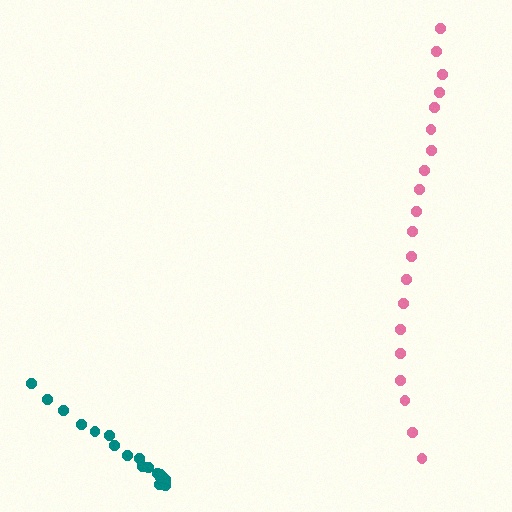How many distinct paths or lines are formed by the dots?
There are 2 distinct paths.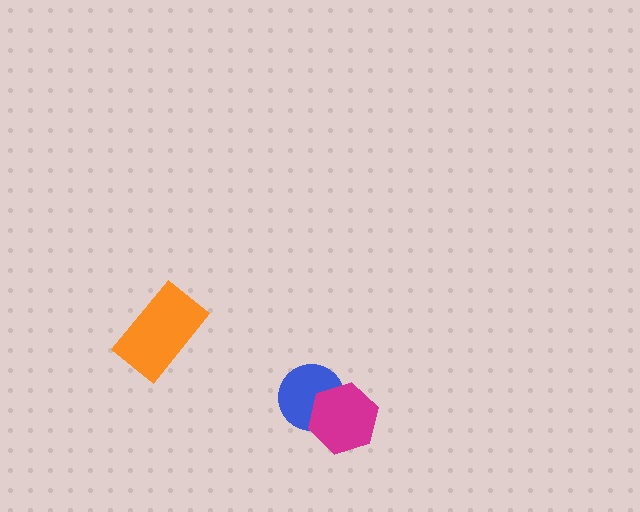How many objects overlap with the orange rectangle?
0 objects overlap with the orange rectangle.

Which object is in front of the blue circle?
The magenta hexagon is in front of the blue circle.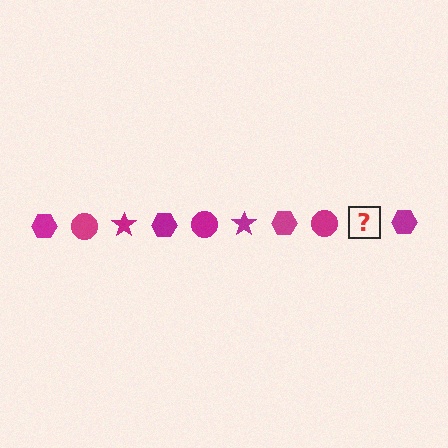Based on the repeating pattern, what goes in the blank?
The blank should be a magenta star.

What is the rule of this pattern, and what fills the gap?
The rule is that the pattern cycles through hexagon, circle, star shapes in magenta. The gap should be filled with a magenta star.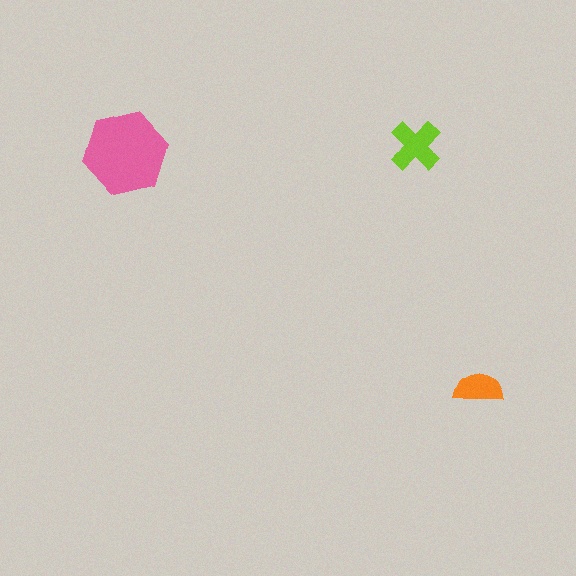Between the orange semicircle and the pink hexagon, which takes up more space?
The pink hexagon.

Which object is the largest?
The pink hexagon.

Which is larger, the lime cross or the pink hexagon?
The pink hexagon.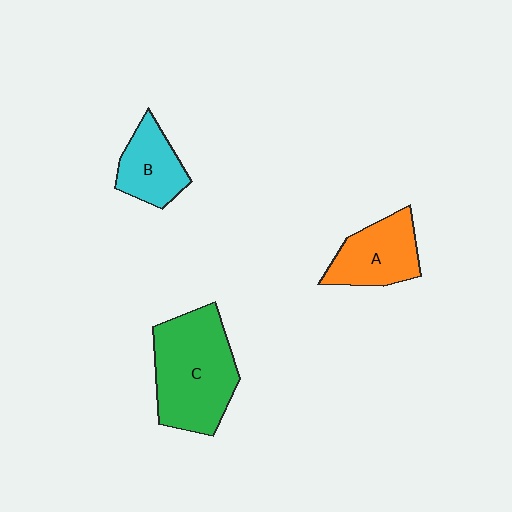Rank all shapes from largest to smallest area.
From largest to smallest: C (green), A (orange), B (cyan).